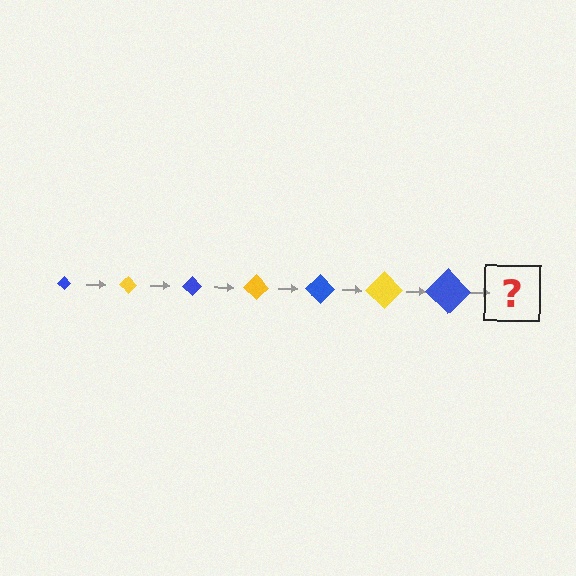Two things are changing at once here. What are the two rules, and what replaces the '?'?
The two rules are that the diamond grows larger each step and the color cycles through blue and yellow. The '?' should be a yellow diamond, larger than the previous one.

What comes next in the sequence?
The next element should be a yellow diamond, larger than the previous one.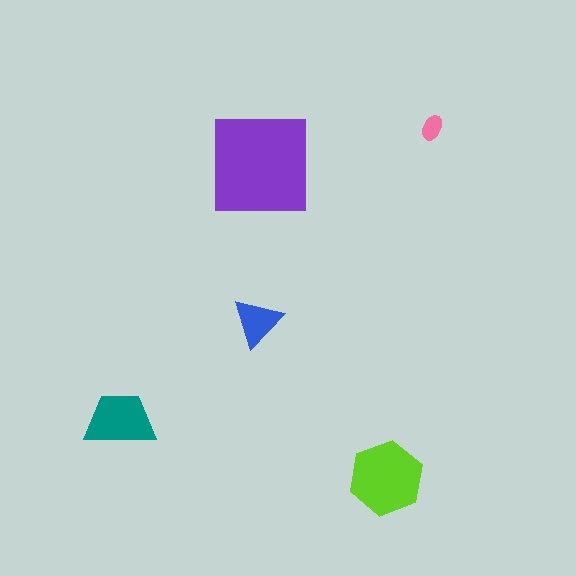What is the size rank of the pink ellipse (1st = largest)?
5th.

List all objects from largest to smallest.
The purple square, the lime hexagon, the teal trapezoid, the blue triangle, the pink ellipse.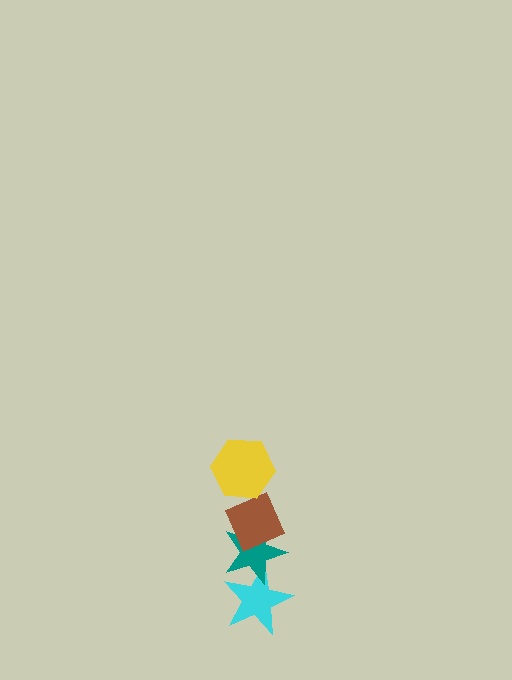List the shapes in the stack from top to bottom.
From top to bottom: the yellow hexagon, the brown diamond, the teal star, the cyan star.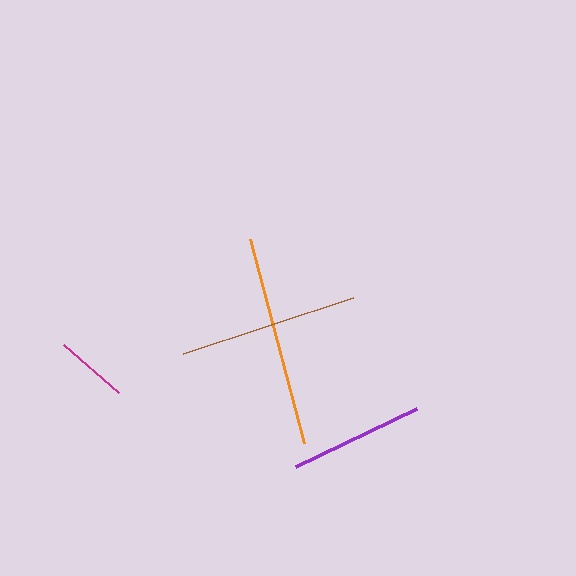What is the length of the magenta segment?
The magenta segment is approximately 73 pixels long.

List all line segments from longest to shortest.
From longest to shortest: orange, brown, purple, magenta.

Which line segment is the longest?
The orange line is the longest at approximately 211 pixels.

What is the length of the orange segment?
The orange segment is approximately 211 pixels long.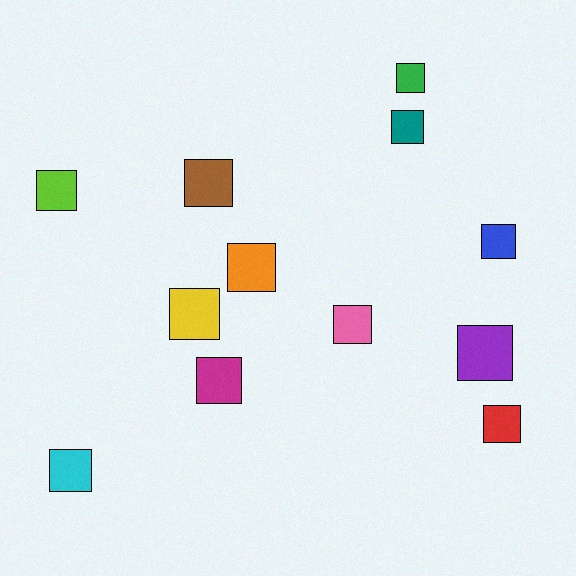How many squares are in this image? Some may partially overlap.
There are 12 squares.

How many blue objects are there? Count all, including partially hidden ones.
There is 1 blue object.